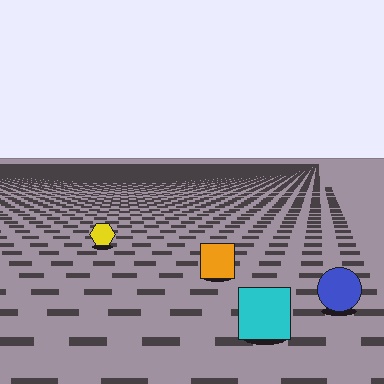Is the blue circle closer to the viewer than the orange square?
Yes. The blue circle is closer — you can tell from the texture gradient: the ground texture is coarser near it.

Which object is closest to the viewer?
The cyan square is closest. The texture marks near it are larger and more spread out.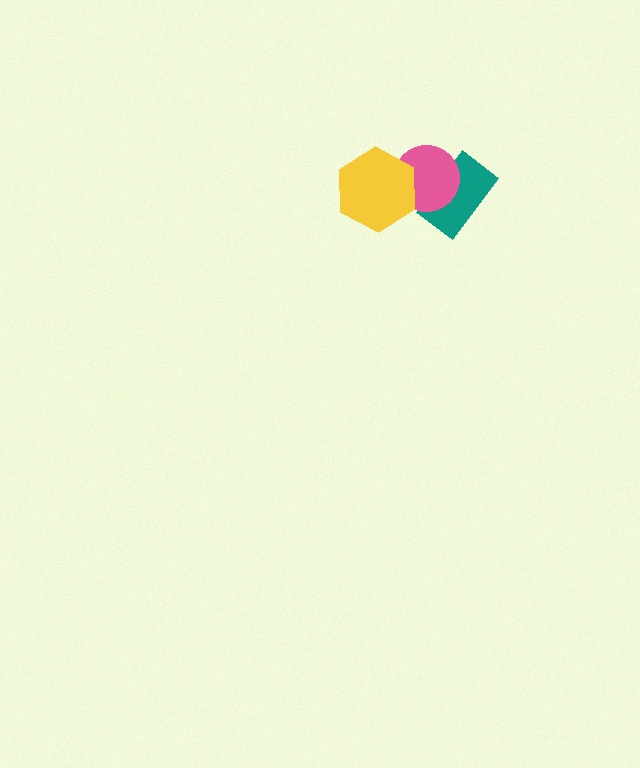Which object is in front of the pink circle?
The yellow hexagon is in front of the pink circle.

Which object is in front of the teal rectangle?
The pink circle is in front of the teal rectangle.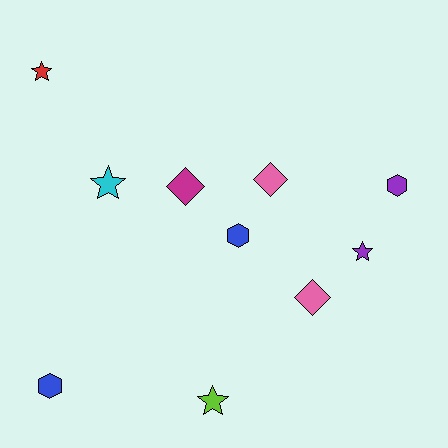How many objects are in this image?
There are 10 objects.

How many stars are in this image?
There are 4 stars.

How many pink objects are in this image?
There are 2 pink objects.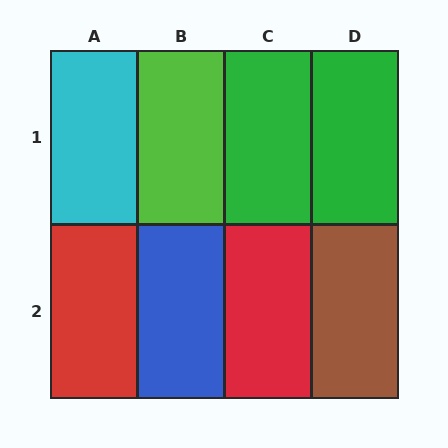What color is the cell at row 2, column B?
Blue.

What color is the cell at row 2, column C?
Red.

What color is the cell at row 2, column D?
Brown.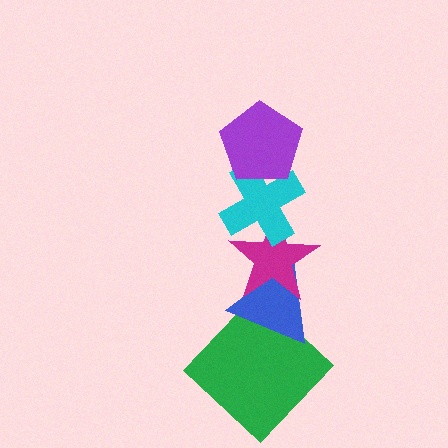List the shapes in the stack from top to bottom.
From top to bottom: the purple pentagon, the cyan cross, the magenta star, the blue triangle, the green diamond.